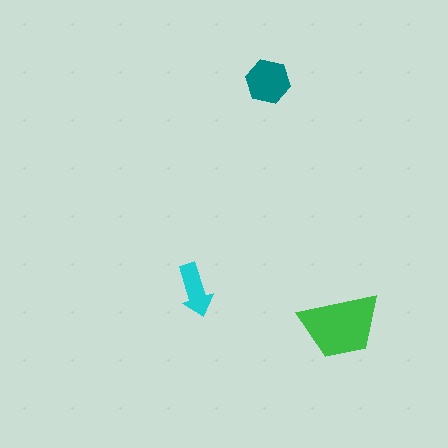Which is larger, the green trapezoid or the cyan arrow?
The green trapezoid.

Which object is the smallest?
The cyan arrow.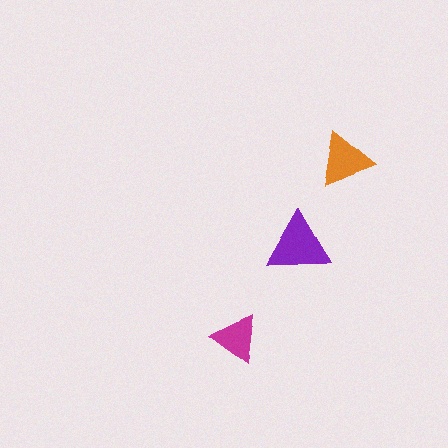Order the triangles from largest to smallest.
the purple one, the orange one, the magenta one.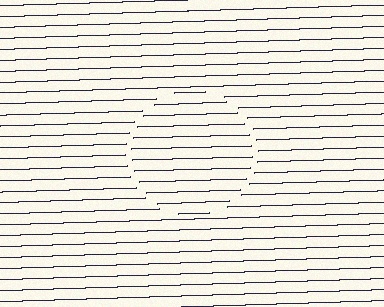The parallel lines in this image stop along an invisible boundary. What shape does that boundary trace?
An illusory circle. The interior of the shape contains the same grating, shifted by half a period — the contour is defined by the phase discontinuity where line-ends from the inner and outer gratings abut.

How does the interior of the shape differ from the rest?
The interior of the shape contains the same grating, shifted by half a period — the contour is defined by the phase discontinuity where line-ends from the inner and outer gratings abut.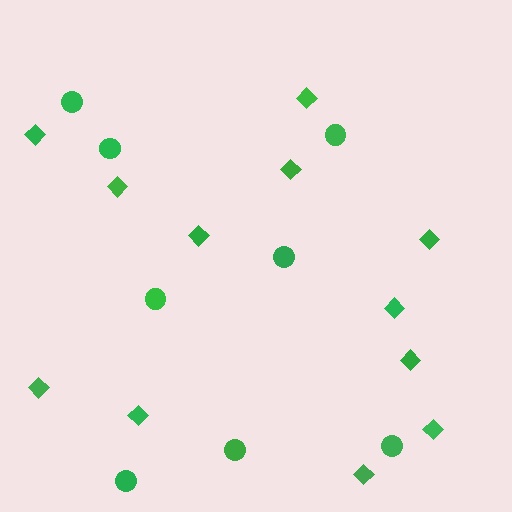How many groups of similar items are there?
There are 2 groups: one group of diamonds (12) and one group of circles (8).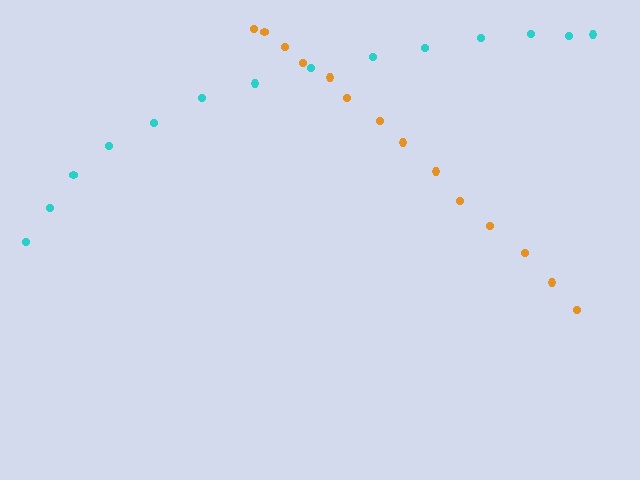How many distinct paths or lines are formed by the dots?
There are 2 distinct paths.